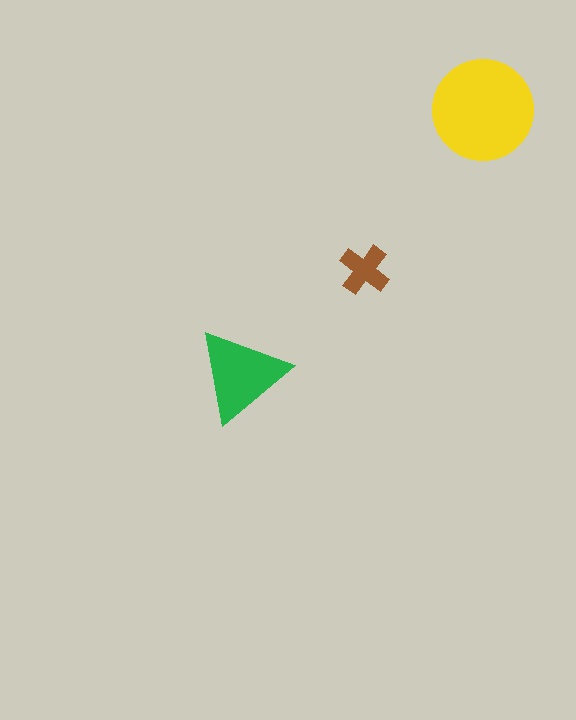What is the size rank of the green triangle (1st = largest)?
2nd.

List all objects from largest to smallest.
The yellow circle, the green triangle, the brown cross.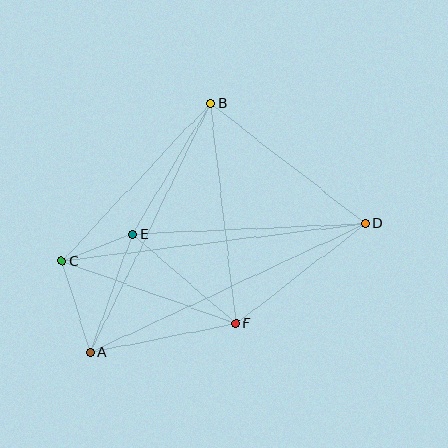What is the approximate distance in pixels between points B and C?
The distance between B and C is approximately 216 pixels.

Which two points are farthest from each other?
Points C and D are farthest from each other.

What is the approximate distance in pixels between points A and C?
The distance between A and C is approximately 96 pixels.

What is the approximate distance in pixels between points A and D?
The distance between A and D is approximately 304 pixels.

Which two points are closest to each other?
Points C and E are closest to each other.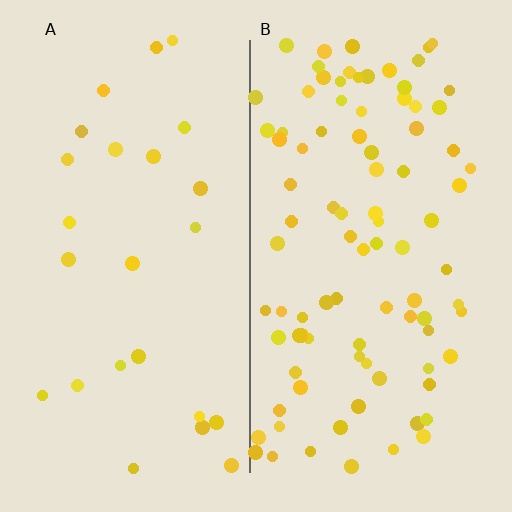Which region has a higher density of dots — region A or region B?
B (the right).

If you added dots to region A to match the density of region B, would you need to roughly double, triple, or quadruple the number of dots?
Approximately quadruple.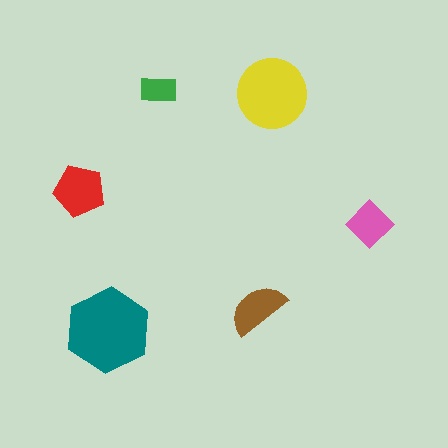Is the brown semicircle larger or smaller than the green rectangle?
Larger.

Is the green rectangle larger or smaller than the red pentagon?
Smaller.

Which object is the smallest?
The green rectangle.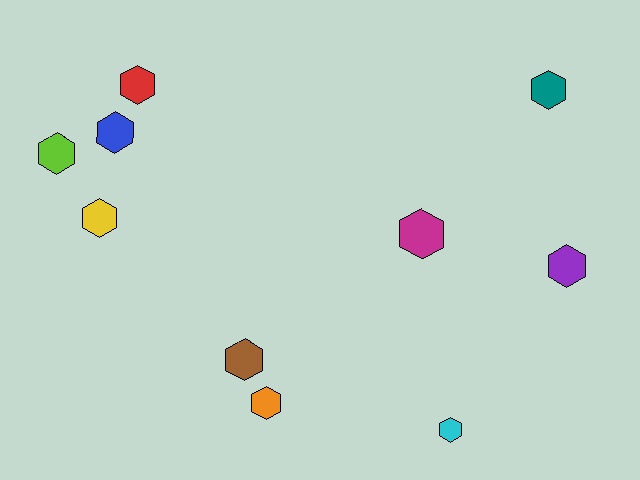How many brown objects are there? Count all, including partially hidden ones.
There is 1 brown object.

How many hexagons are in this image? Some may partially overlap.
There are 10 hexagons.